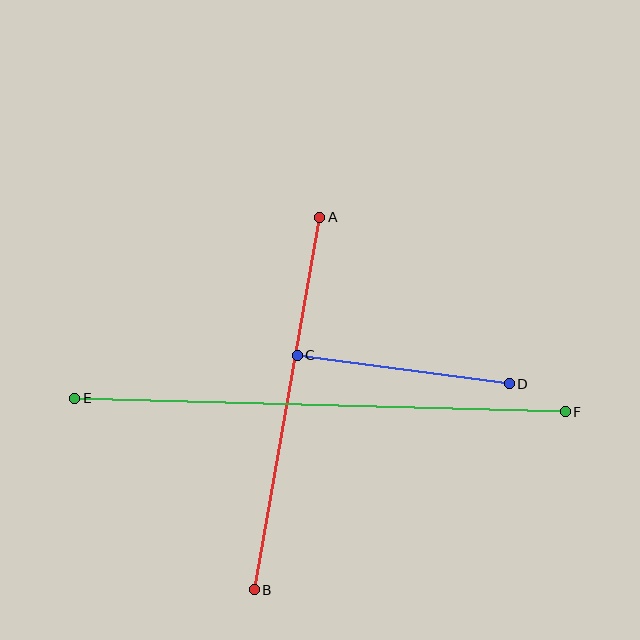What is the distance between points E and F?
The distance is approximately 491 pixels.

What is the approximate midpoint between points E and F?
The midpoint is at approximately (320, 405) pixels.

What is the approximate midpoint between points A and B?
The midpoint is at approximately (287, 404) pixels.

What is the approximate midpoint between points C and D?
The midpoint is at approximately (403, 370) pixels.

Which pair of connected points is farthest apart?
Points E and F are farthest apart.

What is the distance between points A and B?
The distance is approximately 378 pixels.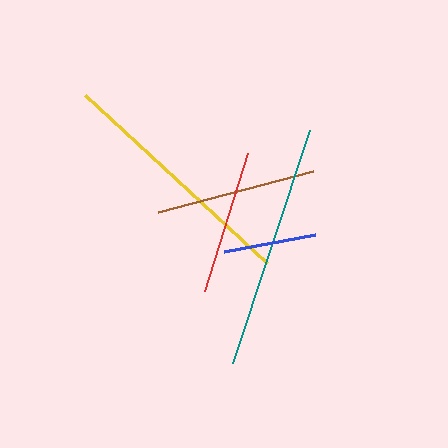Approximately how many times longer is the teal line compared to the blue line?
The teal line is approximately 2.7 times the length of the blue line.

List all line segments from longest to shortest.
From longest to shortest: yellow, teal, brown, red, blue.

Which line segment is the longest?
The yellow line is the longest at approximately 248 pixels.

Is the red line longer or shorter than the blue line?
The red line is longer than the blue line.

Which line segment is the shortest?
The blue line is the shortest at approximately 92 pixels.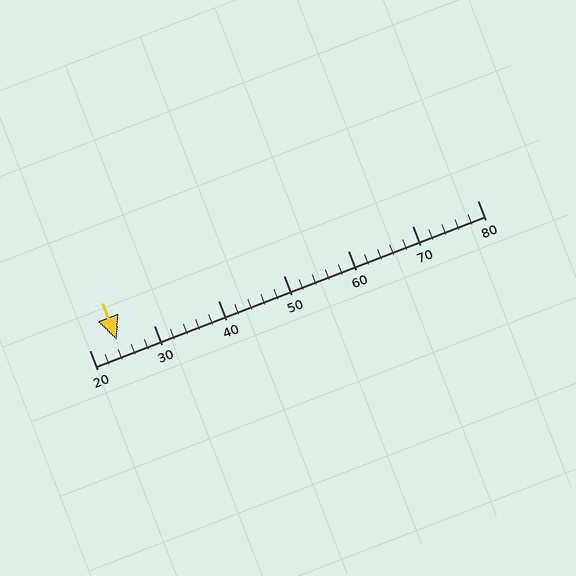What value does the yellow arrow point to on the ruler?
The yellow arrow points to approximately 24.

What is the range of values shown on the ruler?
The ruler shows values from 20 to 80.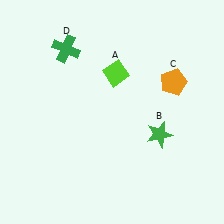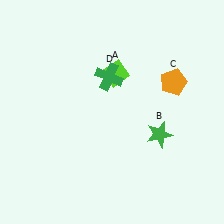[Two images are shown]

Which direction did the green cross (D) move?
The green cross (D) moved right.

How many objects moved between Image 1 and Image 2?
1 object moved between the two images.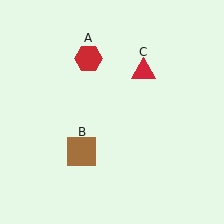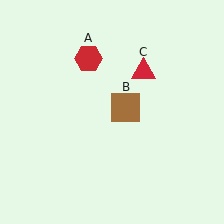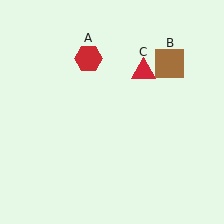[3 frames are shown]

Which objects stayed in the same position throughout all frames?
Red hexagon (object A) and red triangle (object C) remained stationary.